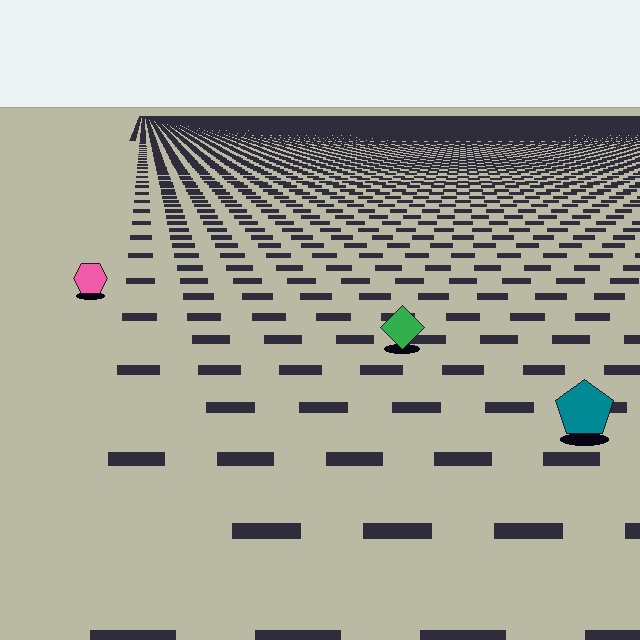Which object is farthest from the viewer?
The pink hexagon is farthest from the viewer. It appears smaller and the ground texture around it is denser.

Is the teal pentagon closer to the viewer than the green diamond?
Yes. The teal pentagon is closer — you can tell from the texture gradient: the ground texture is coarser near it.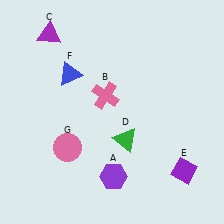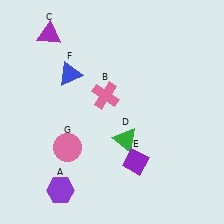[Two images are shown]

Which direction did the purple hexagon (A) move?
The purple hexagon (A) moved left.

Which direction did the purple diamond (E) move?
The purple diamond (E) moved left.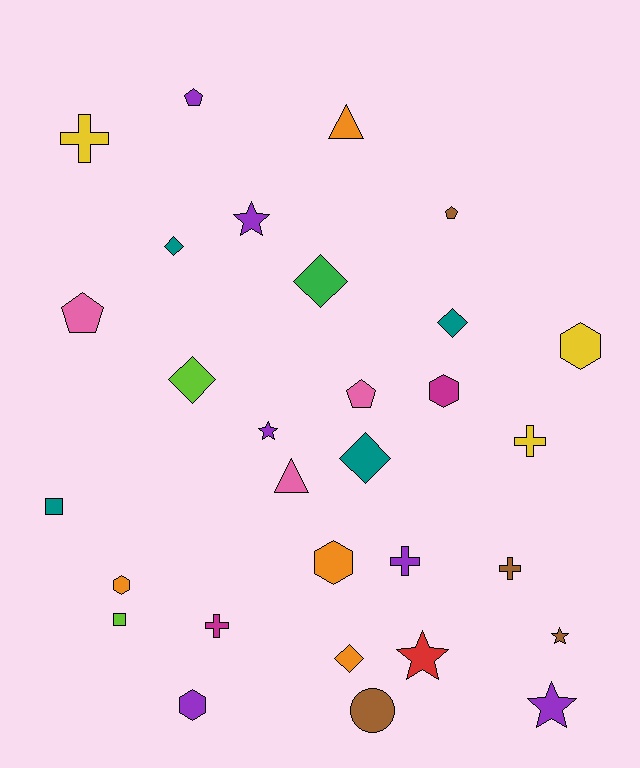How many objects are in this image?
There are 30 objects.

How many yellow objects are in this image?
There are 3 yellow objects.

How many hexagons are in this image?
There are 5 hexagons.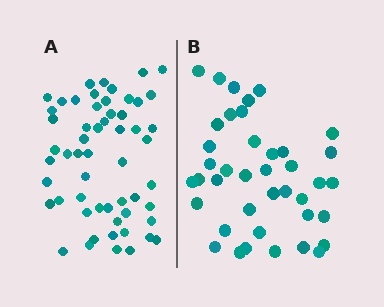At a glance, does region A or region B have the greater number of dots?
Region A (the left region) has more dots.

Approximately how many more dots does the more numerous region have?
Region A has approximately 15 more dots than region B.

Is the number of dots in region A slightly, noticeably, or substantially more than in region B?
Region A has noticeably more, but not dramatically so. The ratio is roughly 1.4 to 1.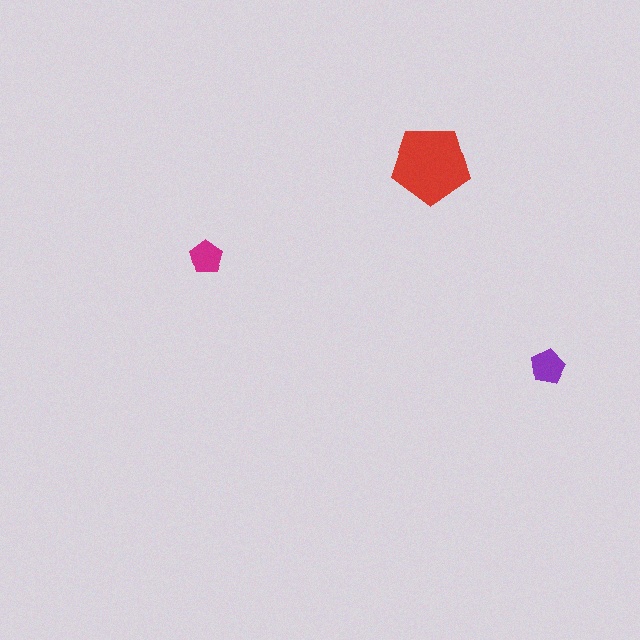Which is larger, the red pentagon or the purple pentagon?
The red one.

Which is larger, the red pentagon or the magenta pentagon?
The red one.